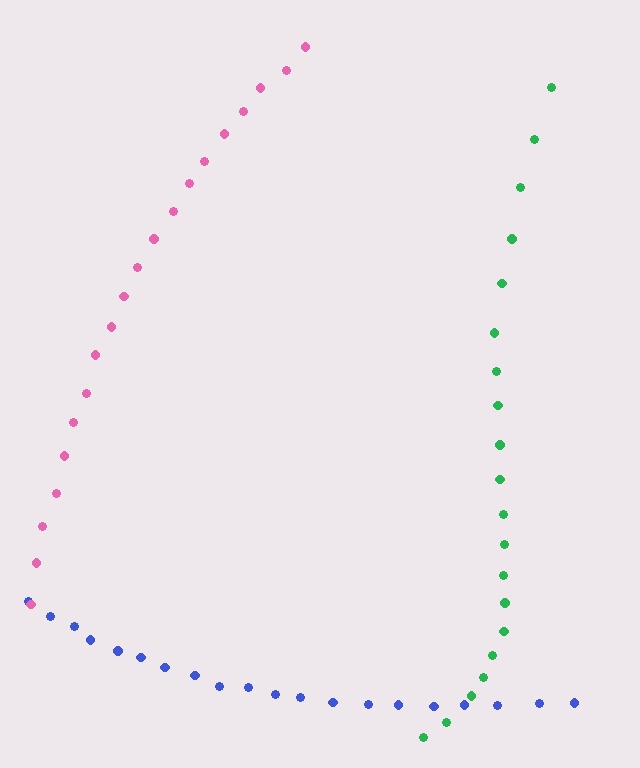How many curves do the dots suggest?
There are 3 distinct paths.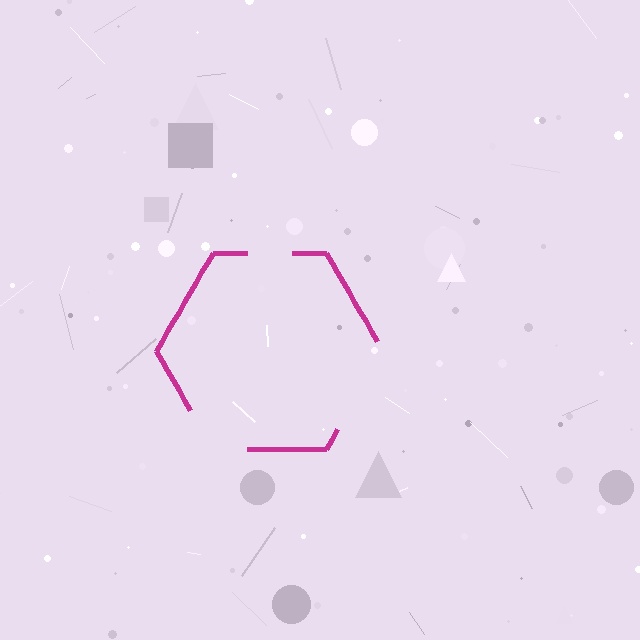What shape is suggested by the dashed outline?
The dashed outline suggests a hexagon.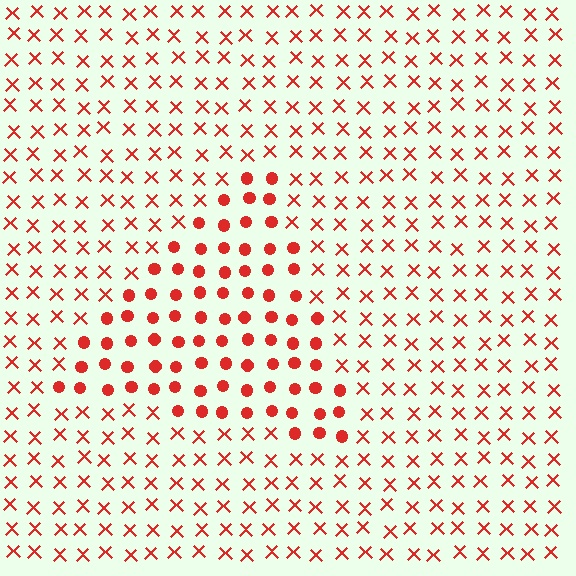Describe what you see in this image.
The image is filled with small red elements arranged in a uniform grid. A triangle-shaped region contains circles, while the surrounding area contains X marks. The boundary is defined purely by the change in element shape.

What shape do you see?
I see a triangle.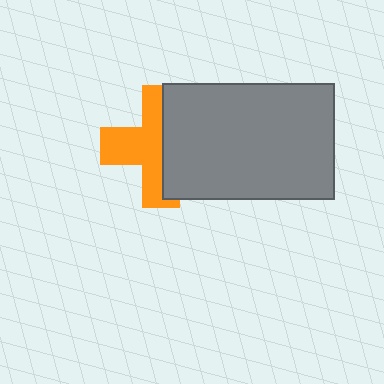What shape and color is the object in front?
The object in front is a gray rectangle.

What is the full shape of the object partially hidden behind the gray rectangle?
The partially hidden object is an orange cross.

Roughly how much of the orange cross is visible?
About half of it is visible (roughly 53%).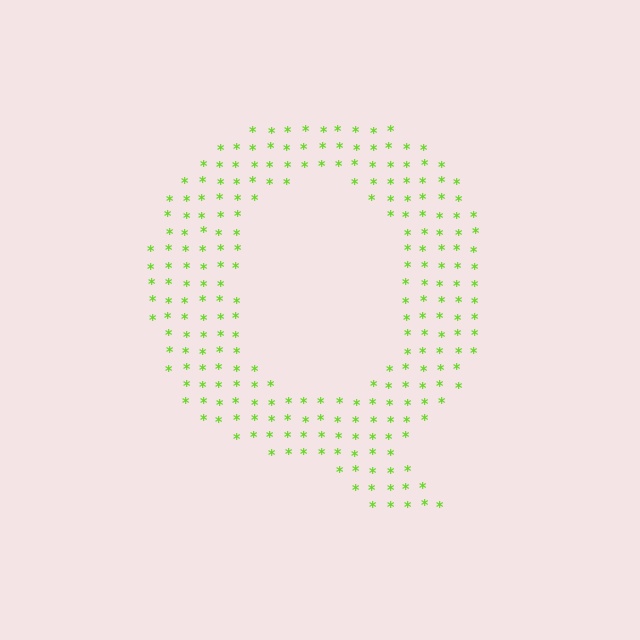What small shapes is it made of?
It is made of small asterisks.